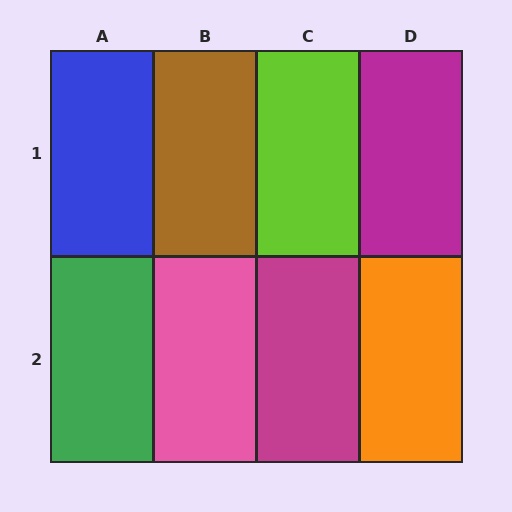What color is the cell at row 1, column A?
Blue.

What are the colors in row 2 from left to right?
Green, pink, magenta, orange.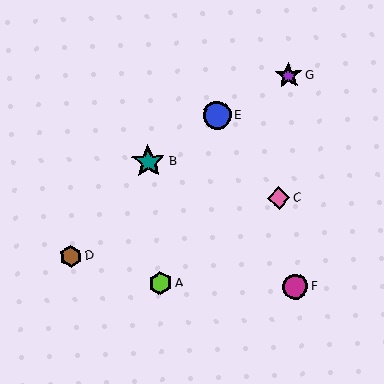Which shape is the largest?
The teal star (labeled B) is the largest.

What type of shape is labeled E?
Shape E is a blue circle.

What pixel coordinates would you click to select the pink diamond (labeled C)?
Click at (279, 198) to select the pink diamond C.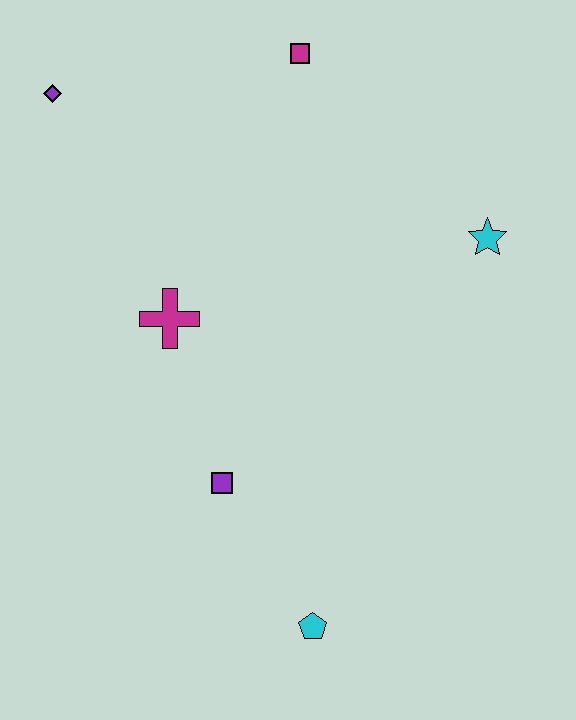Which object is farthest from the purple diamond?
The cyan pentagon is farthest from the purple diamond.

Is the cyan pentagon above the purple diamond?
No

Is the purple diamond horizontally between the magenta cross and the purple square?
No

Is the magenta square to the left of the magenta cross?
No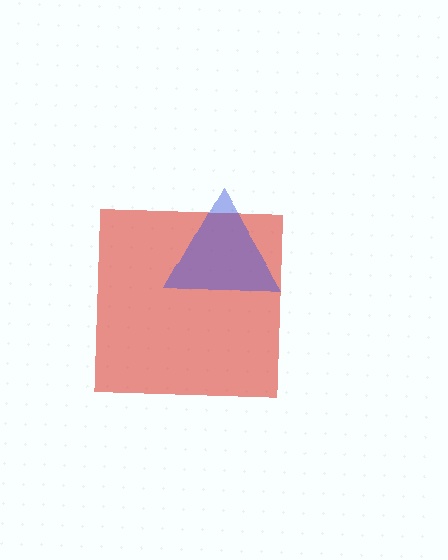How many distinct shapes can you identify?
There are 2 distinct shapes: a red square, a blue triangle.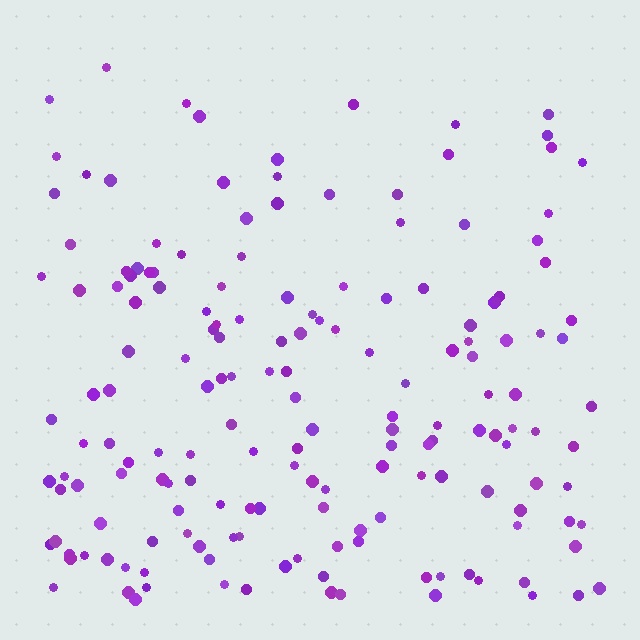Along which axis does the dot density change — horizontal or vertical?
Vertical.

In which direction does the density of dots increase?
From top to bottom, with the bottom side densest.